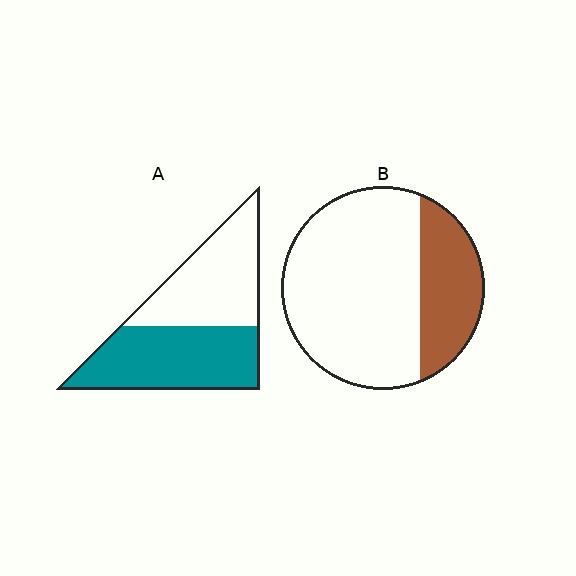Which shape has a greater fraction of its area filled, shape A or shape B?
Shape A.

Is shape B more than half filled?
No.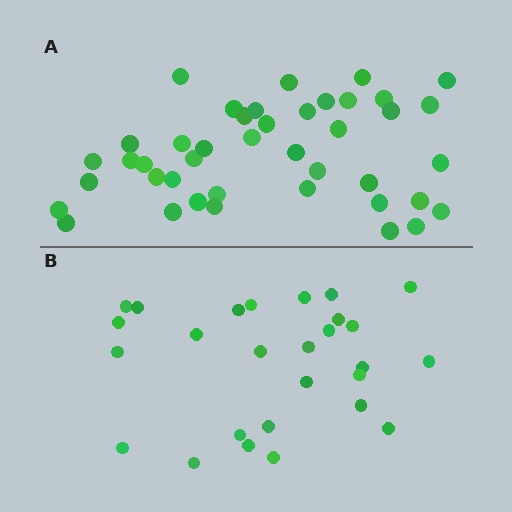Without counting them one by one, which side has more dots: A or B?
Region A (the top region) has more dots.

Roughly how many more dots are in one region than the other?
Region A has approximately 15 more dots than region B.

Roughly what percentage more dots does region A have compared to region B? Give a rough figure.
About 55% more.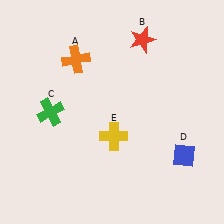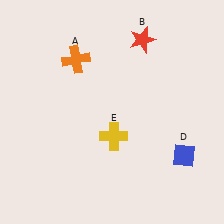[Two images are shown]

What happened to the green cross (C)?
The green cross (C) was removed in Image 2. It was in the bottom-left area of Image 1.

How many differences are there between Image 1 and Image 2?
There is 1 difference between the two images.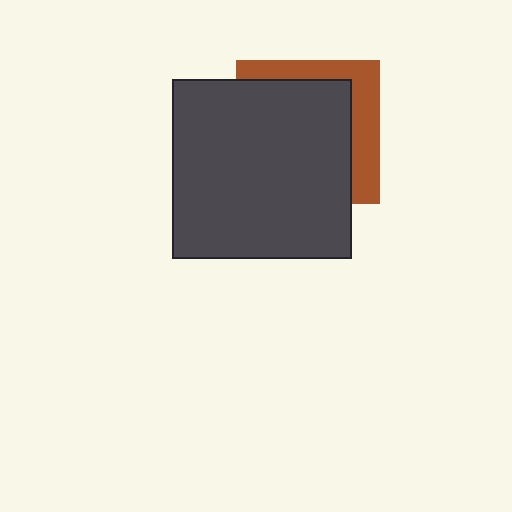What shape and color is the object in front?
The object in front is a dark gray square.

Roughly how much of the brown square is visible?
A small part of it is visible (roughly 31%).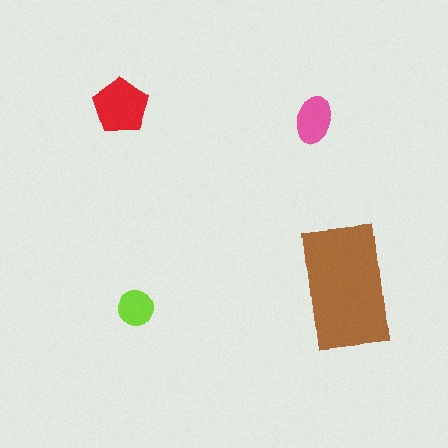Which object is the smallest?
The lime circle.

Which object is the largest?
The brown rectangle.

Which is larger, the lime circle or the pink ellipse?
The pink ellipse.